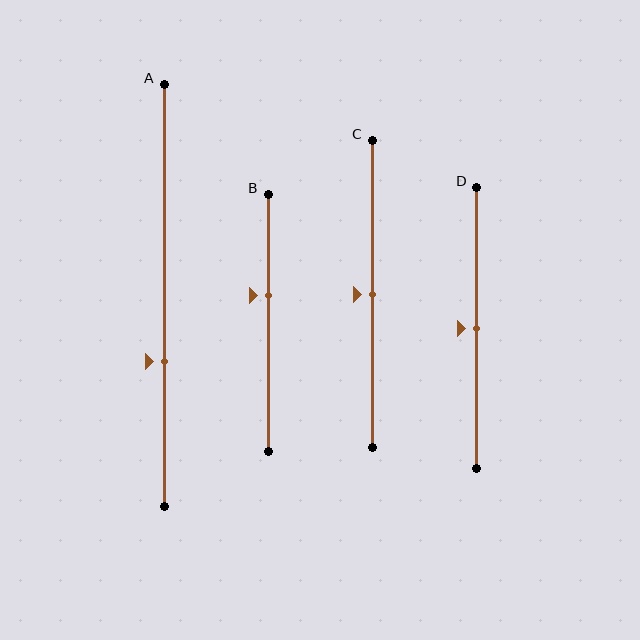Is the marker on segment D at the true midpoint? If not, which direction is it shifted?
Yes, the marker on segment D is at the true midpoint.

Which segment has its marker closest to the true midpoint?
Segment C has its marker closest to the true midpoint.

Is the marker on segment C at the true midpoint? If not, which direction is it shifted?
Yes, the marker on segment C is at the true midpoint.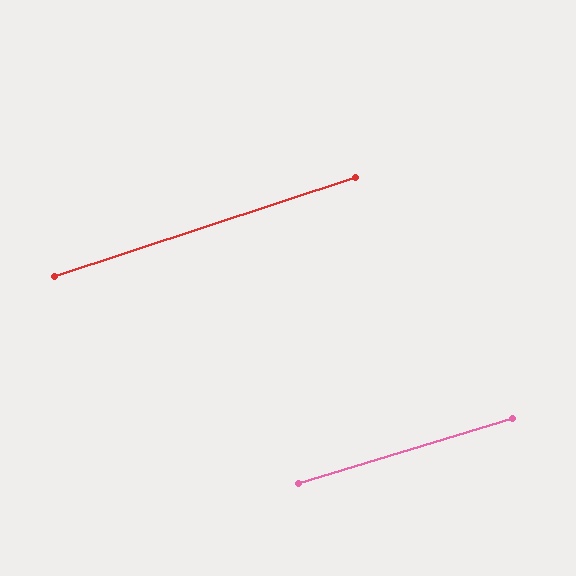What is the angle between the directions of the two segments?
Approximately 2 degrees.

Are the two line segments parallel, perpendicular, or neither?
Parallel — their directions differ by only 1.5°.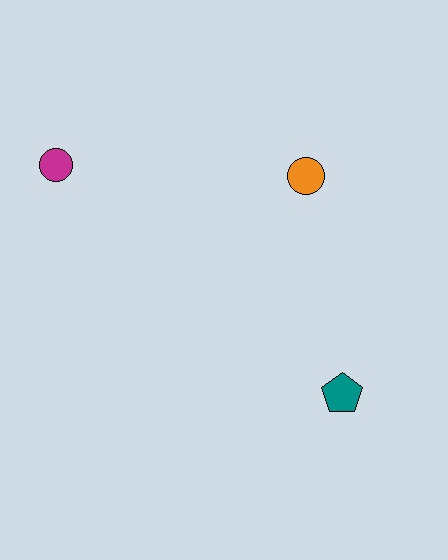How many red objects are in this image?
There are no red objects.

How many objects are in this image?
There are 3 objects.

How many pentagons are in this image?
There is 1 pentagon.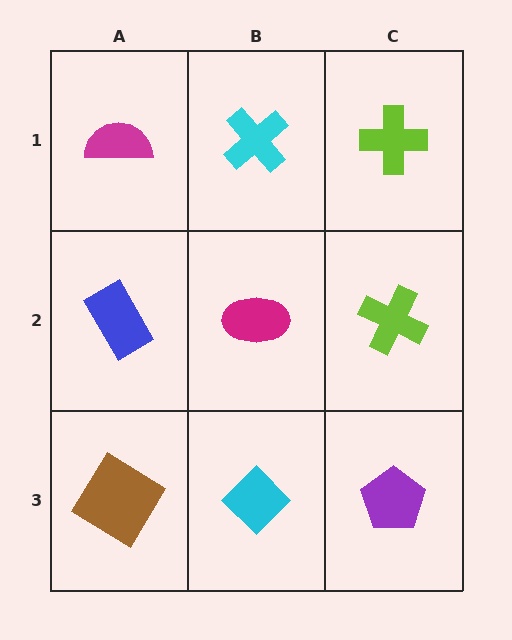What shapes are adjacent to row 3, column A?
A blue rectangle (row 2, column A), a cyan diamond (row 3, column B).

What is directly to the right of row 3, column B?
A purple pentagon.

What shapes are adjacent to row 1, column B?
A magenta ellipse (row 2, column B), a magenta semicircle (row 1, column A), a lime cross (row 1, column C).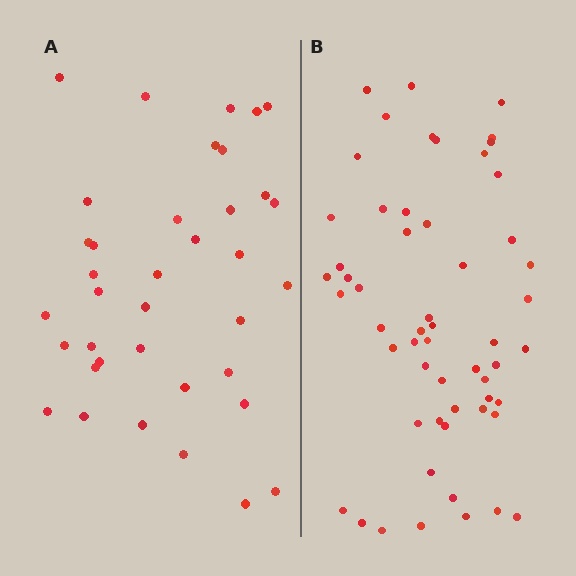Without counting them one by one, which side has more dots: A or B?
Region B (the right region) has more dots.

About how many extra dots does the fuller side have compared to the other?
Region B has approximately 20 more dots than region A.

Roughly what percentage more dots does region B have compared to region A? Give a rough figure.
About 50% more.